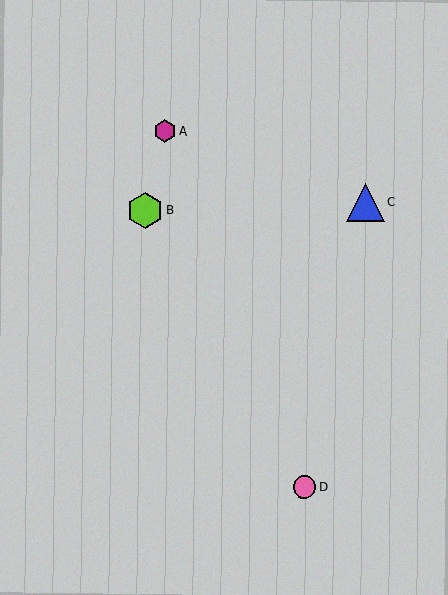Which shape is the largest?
The blue triangle (labeled C) is the largest.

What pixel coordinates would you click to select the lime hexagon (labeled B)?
Click at (145, 210) to select the lime hexagon B.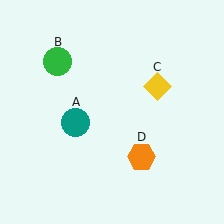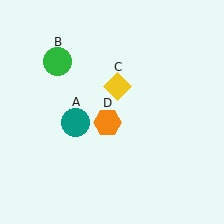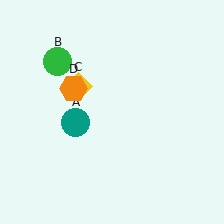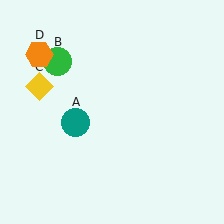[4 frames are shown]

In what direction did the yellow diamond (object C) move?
The yellow diamond (object C) moved left.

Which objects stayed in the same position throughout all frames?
Teal circle (object A) and green circle (object B) remained stationary.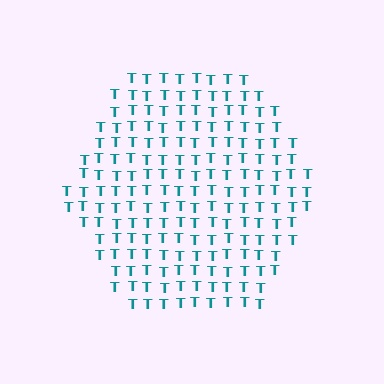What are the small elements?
The small elements are letter T's.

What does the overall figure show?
The overall figure shows a hexagon.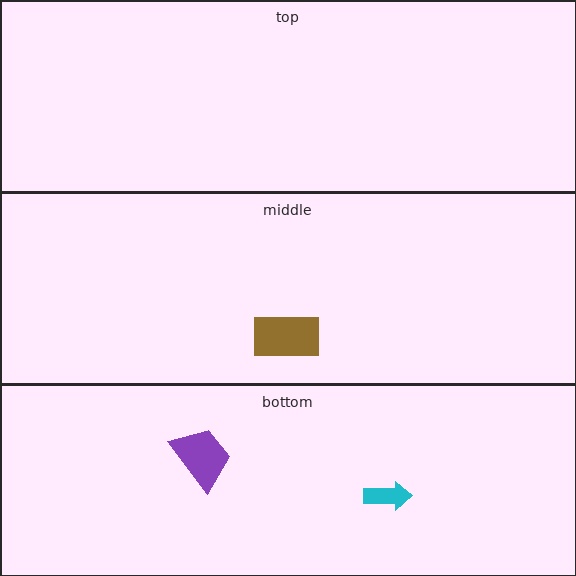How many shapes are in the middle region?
1.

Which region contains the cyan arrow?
The bottom region.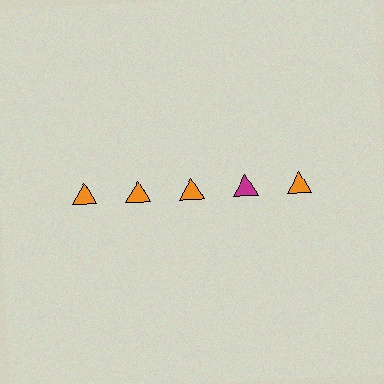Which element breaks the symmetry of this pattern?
The magenta triangle in the top row, second from right column breaks the symmetry. All other shapes are orange triangles.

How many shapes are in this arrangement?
There are 5 shapes arranged in a grid pattern.